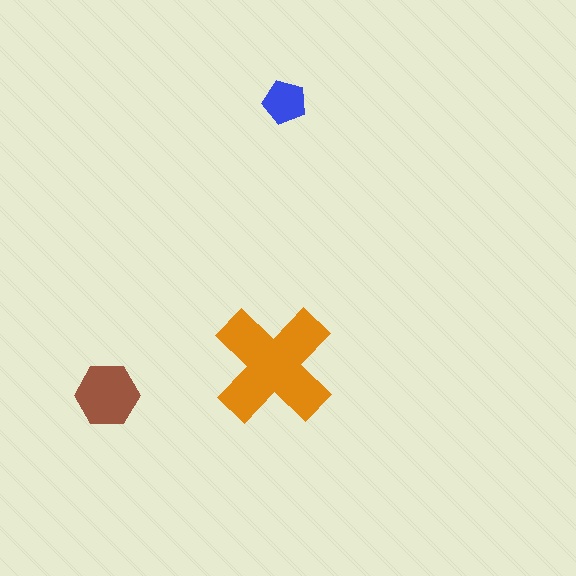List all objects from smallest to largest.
The blue pentagon, the brown hexagon, the orange cross.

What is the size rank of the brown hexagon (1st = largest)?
2nd.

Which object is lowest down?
The brown hexagon is bottommost.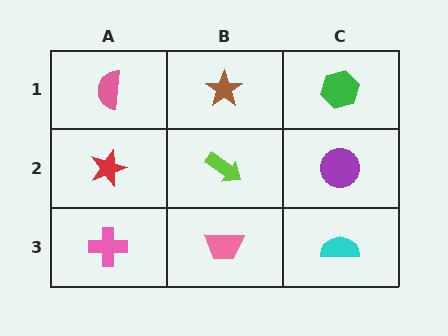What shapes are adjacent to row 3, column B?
A lime arrow (row 2, column B), a pink cross (row 3, column A), a cyan semicircle (row 3, column C).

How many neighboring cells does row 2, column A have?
3.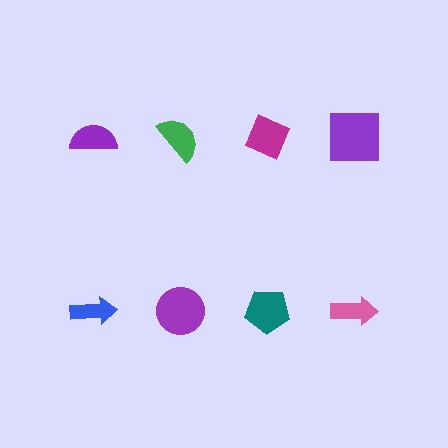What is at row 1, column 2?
A green semicircle.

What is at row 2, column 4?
A pink arrow.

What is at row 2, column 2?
A purple circle.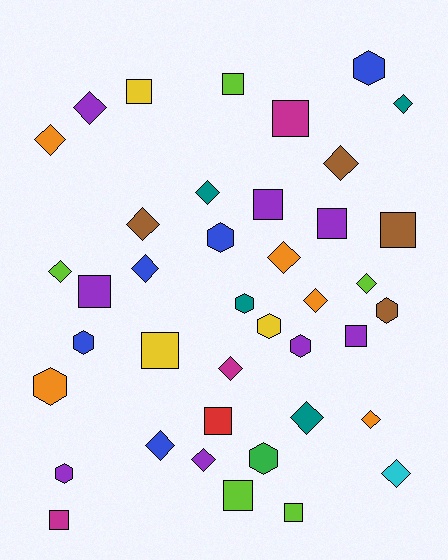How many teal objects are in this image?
There are 4 teal objects.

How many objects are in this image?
There are 40 objects.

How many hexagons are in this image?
There are 10 hexagons.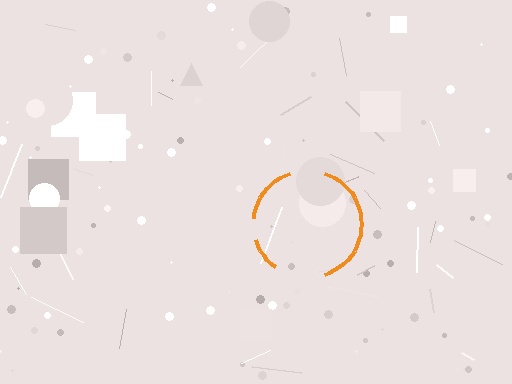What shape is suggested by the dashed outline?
The dashed outline suggests a circle.